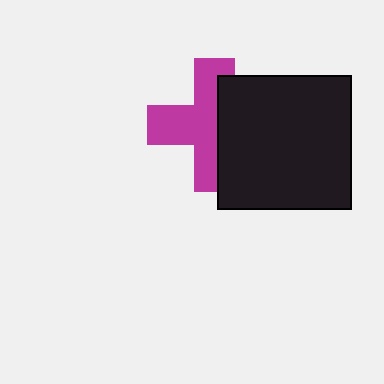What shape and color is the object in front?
The object in front is a black square.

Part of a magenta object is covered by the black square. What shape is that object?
It is a cross.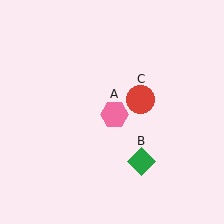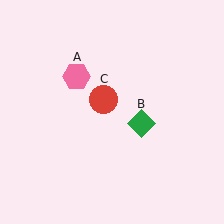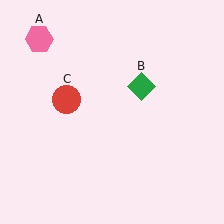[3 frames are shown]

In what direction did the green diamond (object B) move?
The green diamond (object B) moved up.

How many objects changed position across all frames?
3 objects changed position: pink hexagon (object A), green diamond (object B), red circle (object C).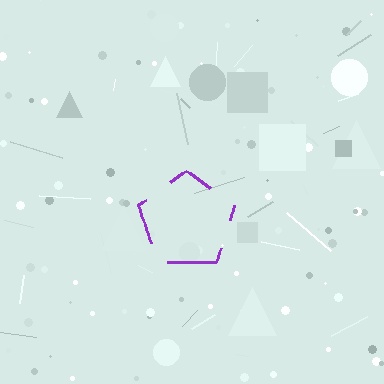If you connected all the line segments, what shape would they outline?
They would outline a pentagon.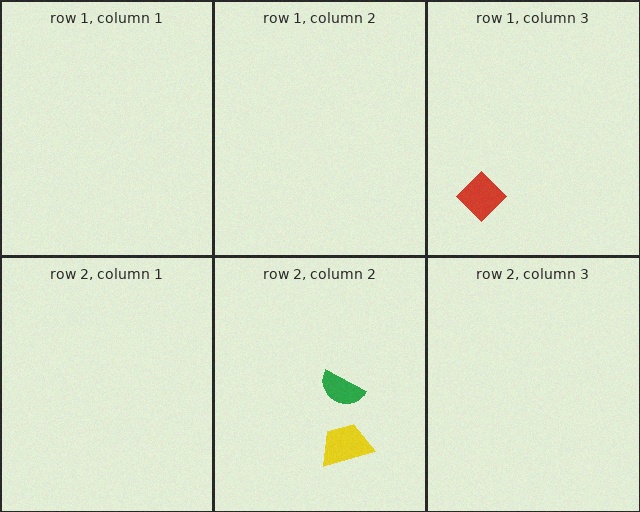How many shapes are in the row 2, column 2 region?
2.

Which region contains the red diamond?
The row 1, column 3 region.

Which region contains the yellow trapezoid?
The row 2, column 2 region.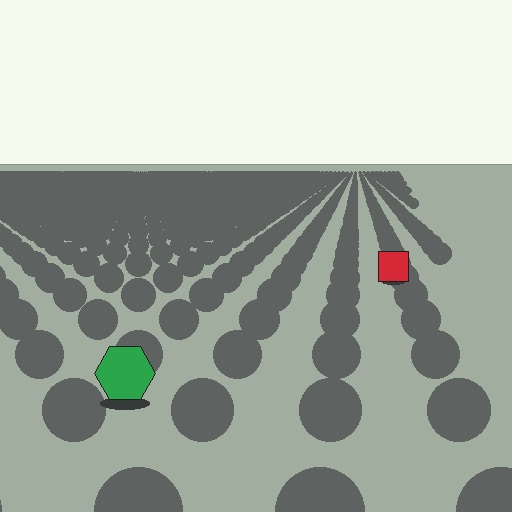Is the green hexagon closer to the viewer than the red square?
Yes. The green hexagon is closer — you can tell from the texture gradient: the ground texture is coarser near it.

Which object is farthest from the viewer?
The red square is farthest from the viewer. It appears smaller and the ground texture around it is denser.